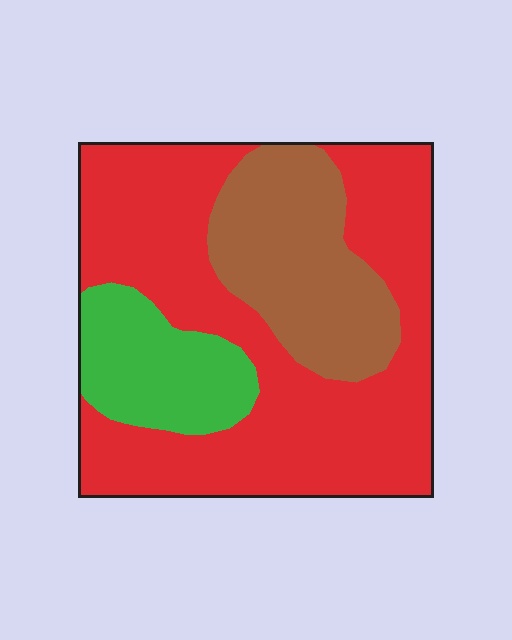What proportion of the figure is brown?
Brown takes up about one quarter (1/4) of the figure.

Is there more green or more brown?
Brown.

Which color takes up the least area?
Green, at roughly 15%.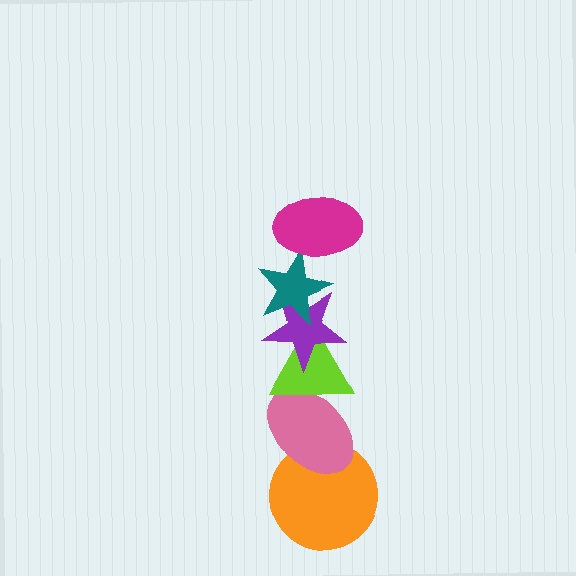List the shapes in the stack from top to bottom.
From top to bottom: the magenta ellipse, the teal star, the purple star, the lime triangle, the pink ellipse, the orange circle.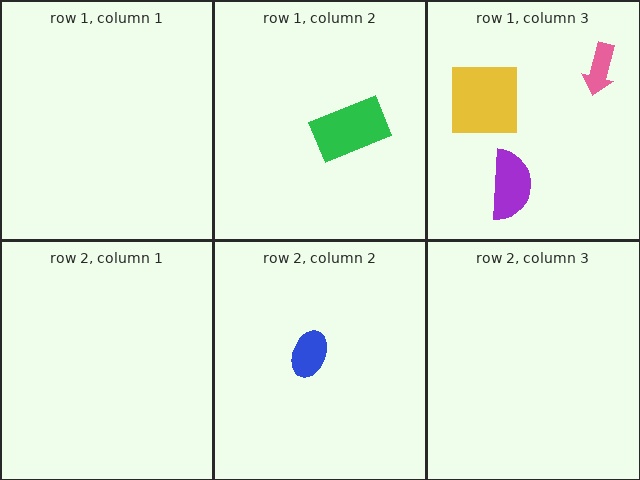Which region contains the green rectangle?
The row 1, column 2 region.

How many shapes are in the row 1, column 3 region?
3.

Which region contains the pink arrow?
The row 1, column 3 region.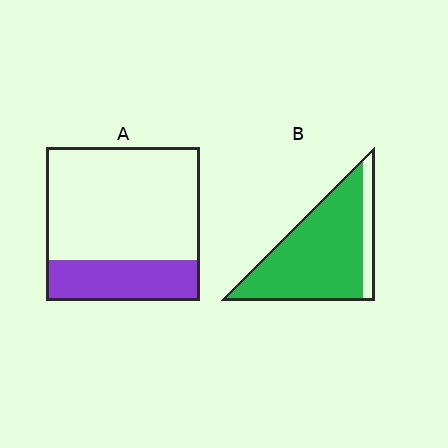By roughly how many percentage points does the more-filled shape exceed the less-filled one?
By roughly 60 percentage points (B over A).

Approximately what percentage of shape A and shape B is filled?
A is approximately 25% and B is approximately 85%.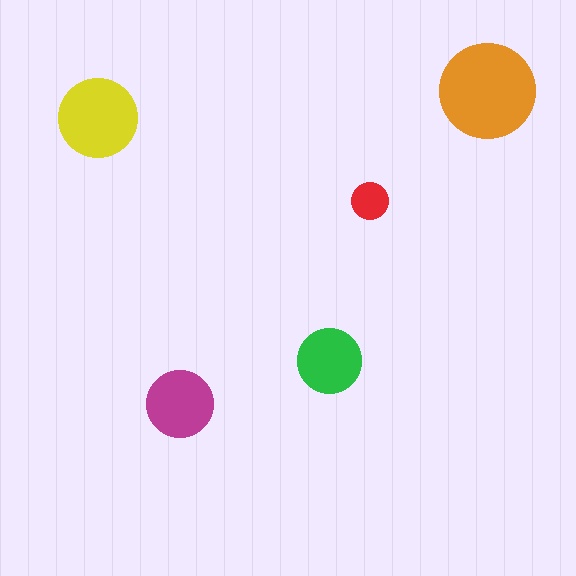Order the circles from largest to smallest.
the orange one, the yellow one, the magenta one, the green one, the red one.